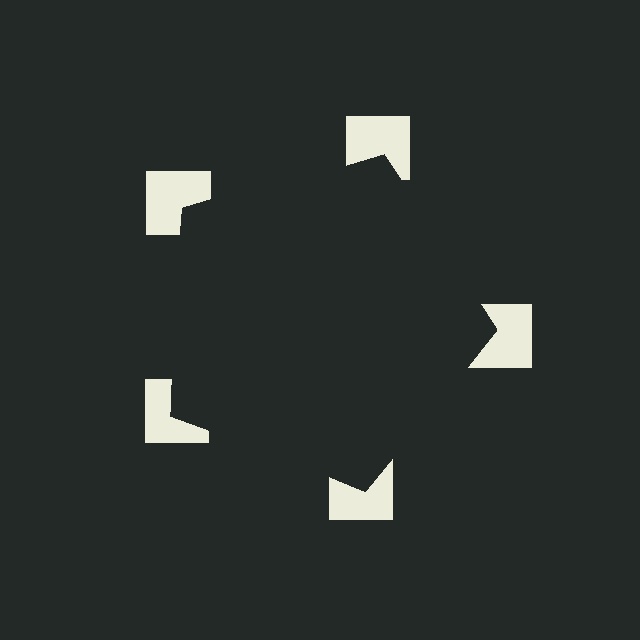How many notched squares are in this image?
There are 5 — one at each vertex of the illusory pentagon.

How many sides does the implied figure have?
5 sides.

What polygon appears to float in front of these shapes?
An illusory pentagon — its edges are inferred from the aligned wedge cuts in the notched squares, not physically drawn.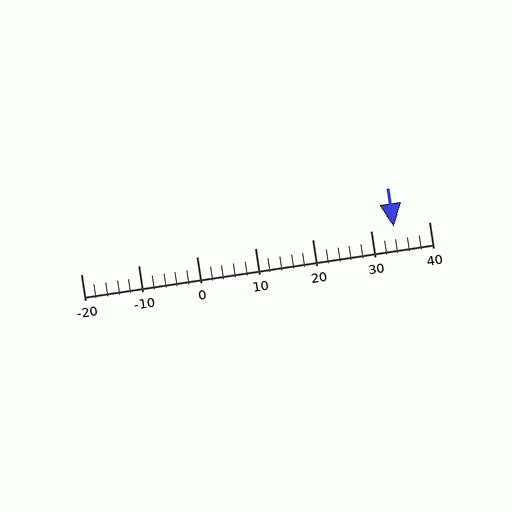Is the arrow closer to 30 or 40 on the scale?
The arrow is closer to 30.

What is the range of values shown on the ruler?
The ruler shows values from -20 to 40.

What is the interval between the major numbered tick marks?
The major tick marks are spaced 10 units apart.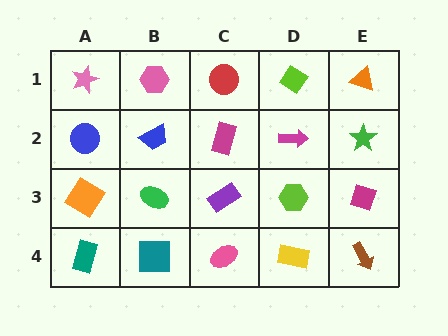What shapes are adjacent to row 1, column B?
A blue trapezoid (row 2, column B), a pink star (row 1, column A), a red circle (row 1, column C).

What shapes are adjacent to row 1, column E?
A green star (row 2, column E), a lime diamond (row 1, column D).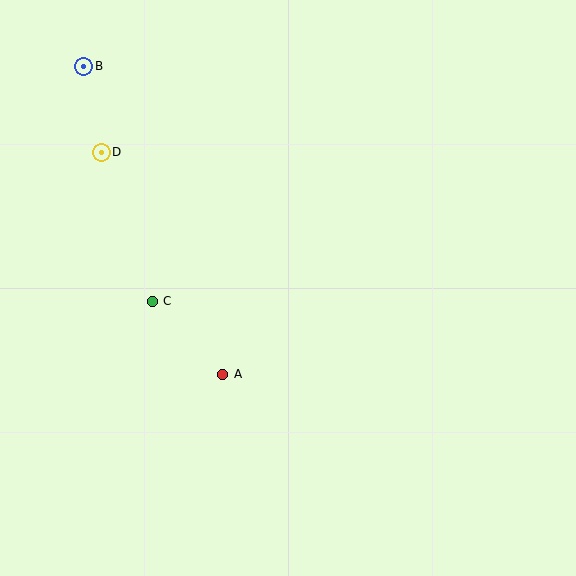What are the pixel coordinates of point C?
Point C is at (152, 301).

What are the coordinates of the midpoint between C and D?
The midpoint between C and D is at (127, 227).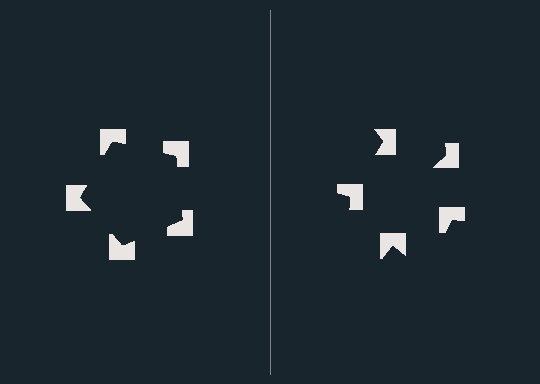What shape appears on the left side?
An illusory pentagon.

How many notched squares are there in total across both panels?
10 — 5 on each side.